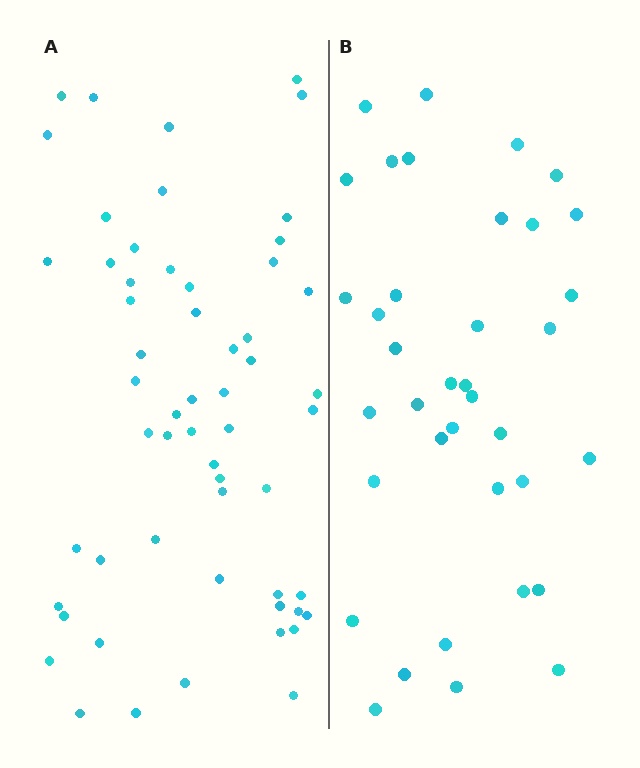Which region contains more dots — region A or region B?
Region A (the left region) has more dots.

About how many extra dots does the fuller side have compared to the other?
Region A has approximately 20 more dots than region B.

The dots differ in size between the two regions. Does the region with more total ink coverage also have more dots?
No. Region B has more total ink coverage because its dots are larger, but region A actually contains more individual dots. Total area can be misleading — the number of items is what matters here.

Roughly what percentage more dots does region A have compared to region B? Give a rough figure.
About 55% more.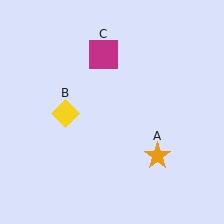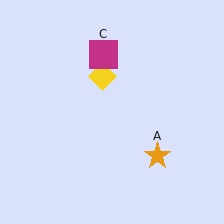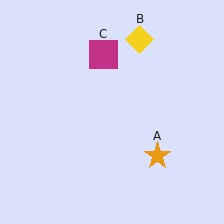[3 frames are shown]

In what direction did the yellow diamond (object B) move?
The yellow diamond (object B) moved up and to the right.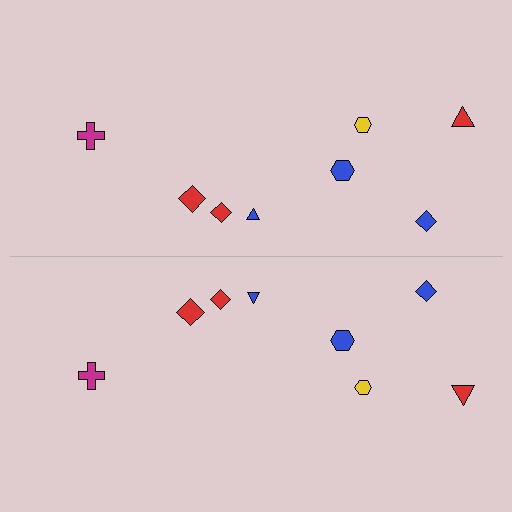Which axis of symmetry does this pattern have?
The pattern has a horizontal axis of symmetry running through the center of the image.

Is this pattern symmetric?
Yes, this pattern has bilateral (reflection) symmetry.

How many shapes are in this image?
There are 16 shapes in this image.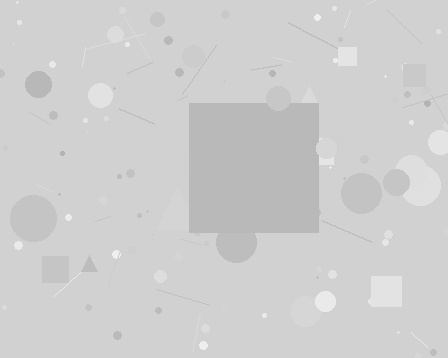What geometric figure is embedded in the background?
A square is embedded in the background.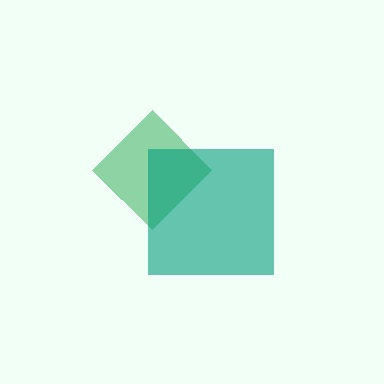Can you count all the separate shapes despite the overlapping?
Yes, there are 2 separate shapes.